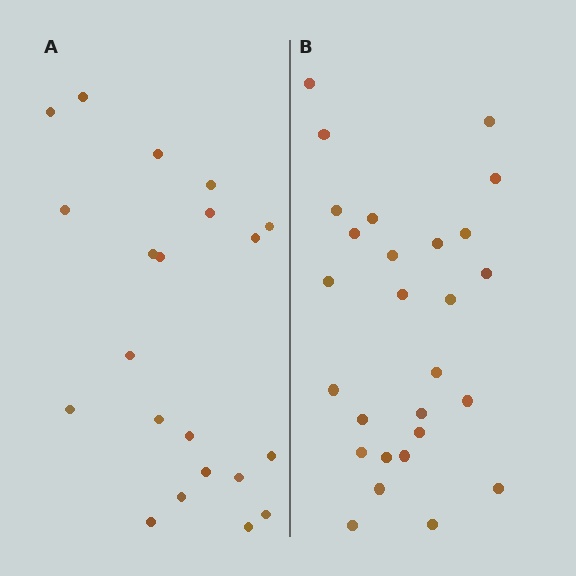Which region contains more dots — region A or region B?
Region B (the right region) has more dots.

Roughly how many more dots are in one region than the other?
Region B has about 6 more dots than region A.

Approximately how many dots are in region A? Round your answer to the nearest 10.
About 20 dots. (The exact count is 21, which rounds to 20.)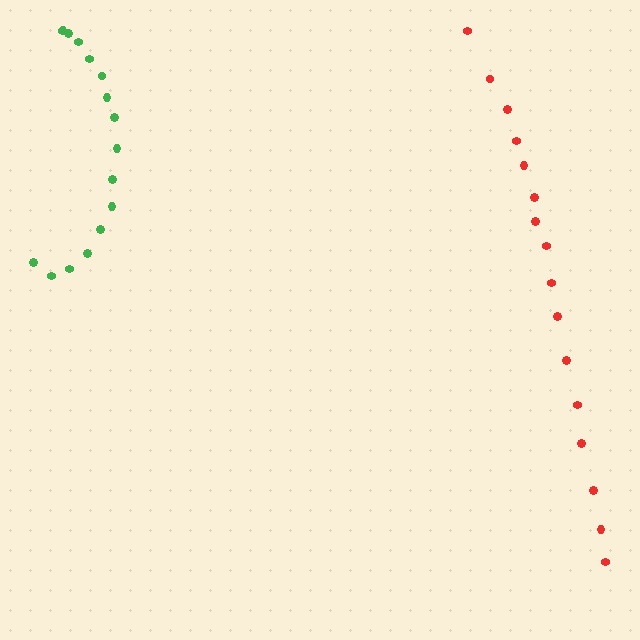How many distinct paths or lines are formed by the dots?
There are 2 distinct paths.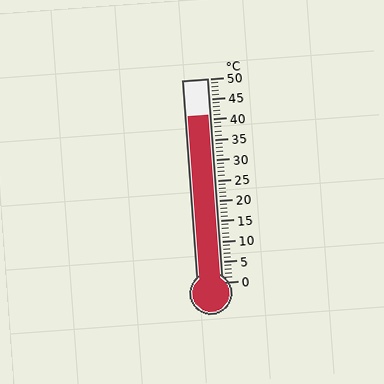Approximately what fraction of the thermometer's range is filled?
The thermometer is filled to approximately 80% of its range.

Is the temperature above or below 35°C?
The temperature is above 35°C.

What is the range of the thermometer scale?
The thermometer scale ranges from 0°C to 50°C.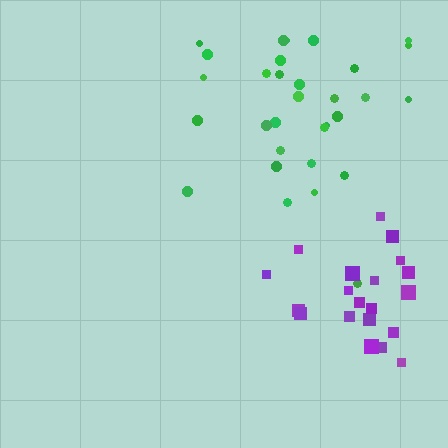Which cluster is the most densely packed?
Purple.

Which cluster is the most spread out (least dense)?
Green.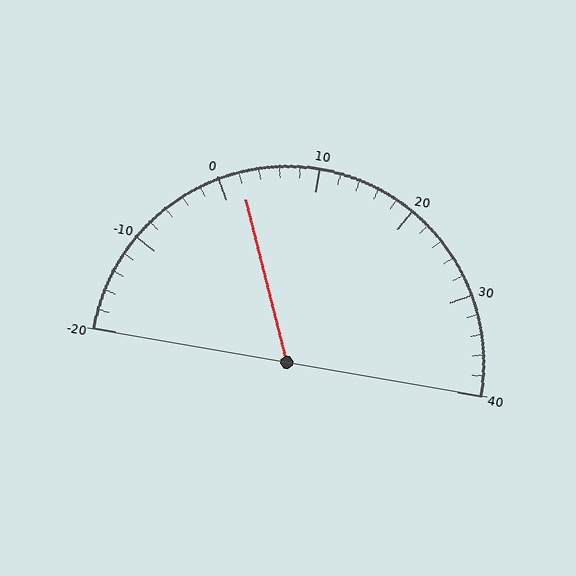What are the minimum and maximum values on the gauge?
The gauge ranges from -20 to 40.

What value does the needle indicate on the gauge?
The needle indicates approximately 2.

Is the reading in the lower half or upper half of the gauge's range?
The reading is in the lower half of the range (-20 to 40).